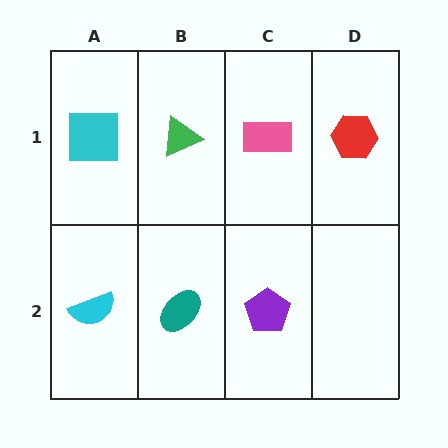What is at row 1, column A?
A cyan square.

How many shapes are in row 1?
4 shapes.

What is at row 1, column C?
A pink rectangle.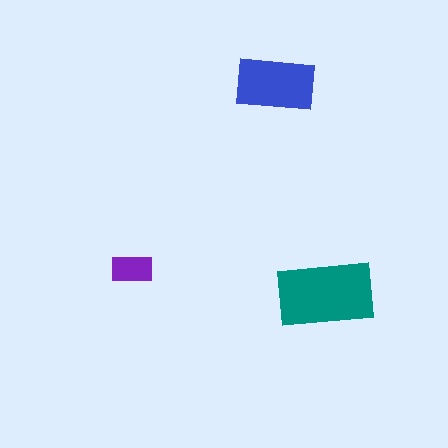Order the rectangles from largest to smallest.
the teal one, the blue one, the purple one.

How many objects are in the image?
There are 3 objects in the image.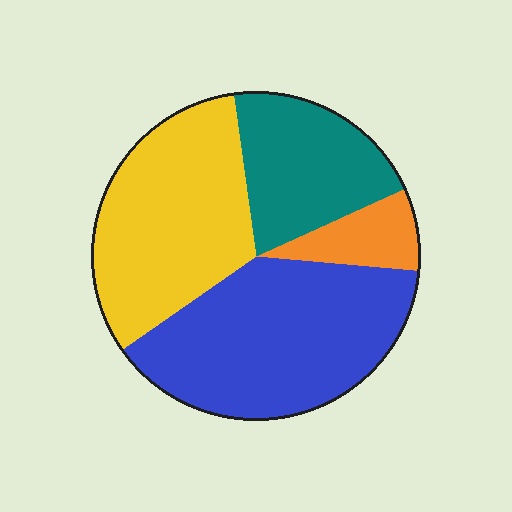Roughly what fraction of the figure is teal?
Teal covers 20% of the figure.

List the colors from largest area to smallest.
From largest to smallest: blue, yellow, teal, orange.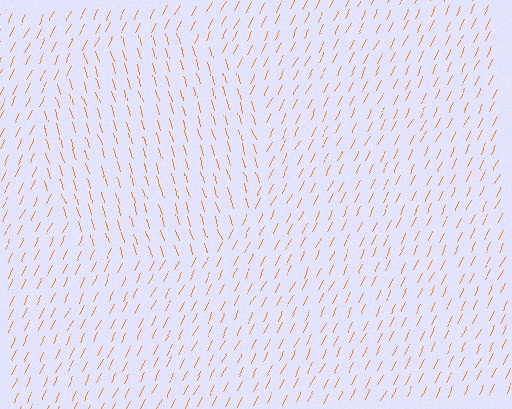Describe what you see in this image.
The image is filled with small orange line segments. A circle region in the image has lines oriented differently from the surrounding lines, creating a visible texture boundary.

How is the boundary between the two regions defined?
The boundary is defined purely by a change in line orientation (approximately 45 degrees difference). All lines are the same color and thickness.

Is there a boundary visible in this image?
Yes, there is a texture boundary formed by a change in line orientation.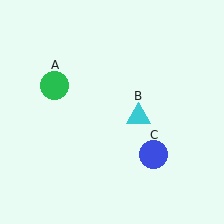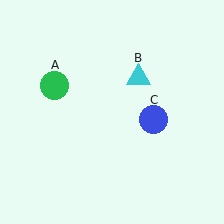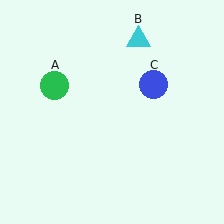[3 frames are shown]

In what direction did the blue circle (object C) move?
The blue circle (object C) moved up.